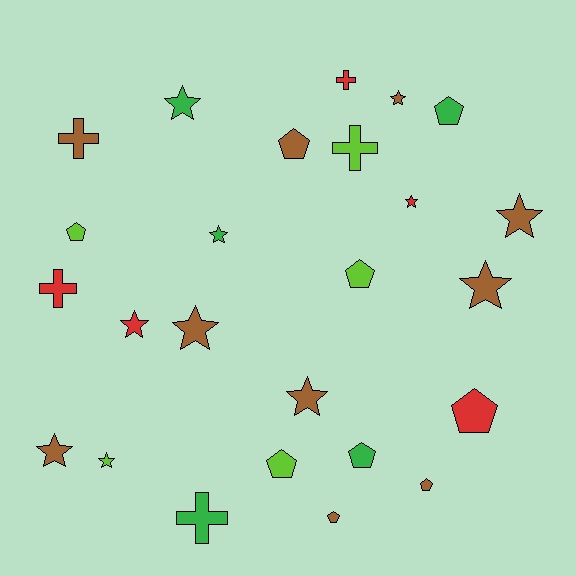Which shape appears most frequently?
Star, with 11 objects.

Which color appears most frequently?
Brown, with 10 objects.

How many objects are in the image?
There are 25 objects.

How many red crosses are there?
There are 2 red crosses.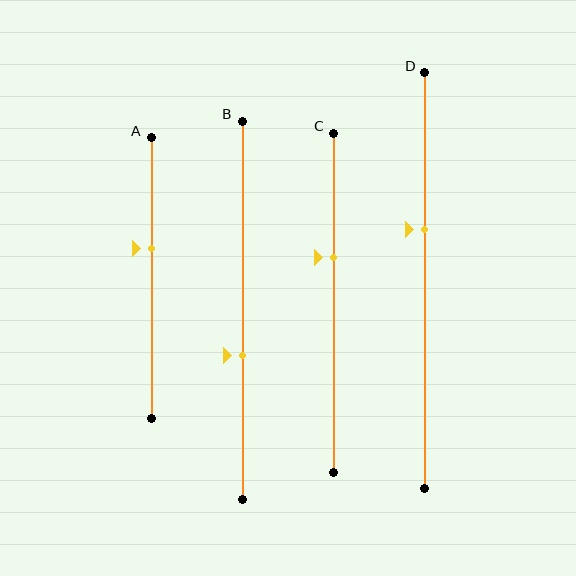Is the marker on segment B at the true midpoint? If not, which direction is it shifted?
No, the marker on segment B is shifted downward by about 12% of the segment length.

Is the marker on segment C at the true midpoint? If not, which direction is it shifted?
No, the marker on segment C is shifted upward by about 13% of the segment length.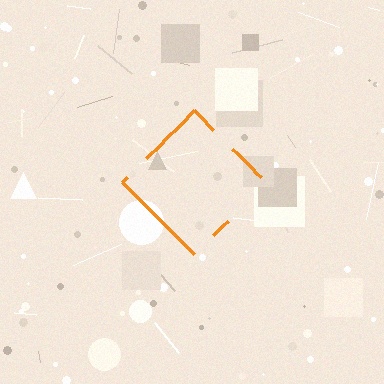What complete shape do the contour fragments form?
The contour fragments form a diamond.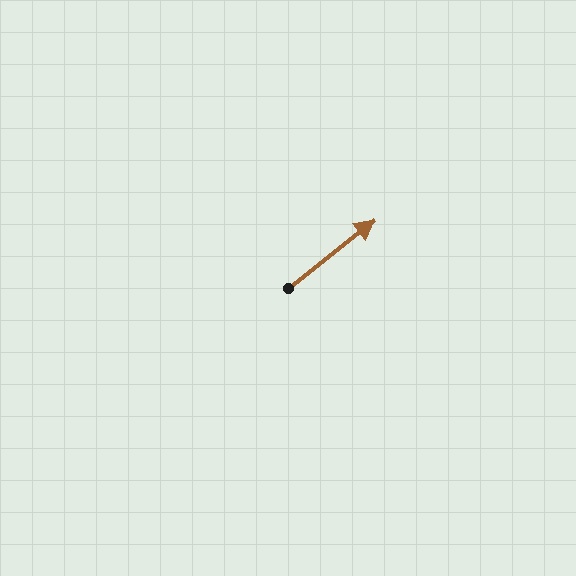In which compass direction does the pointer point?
Northeast.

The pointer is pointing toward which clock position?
Roughly 2 o'clock.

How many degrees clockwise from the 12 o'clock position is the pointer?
Approximately 52 degrees.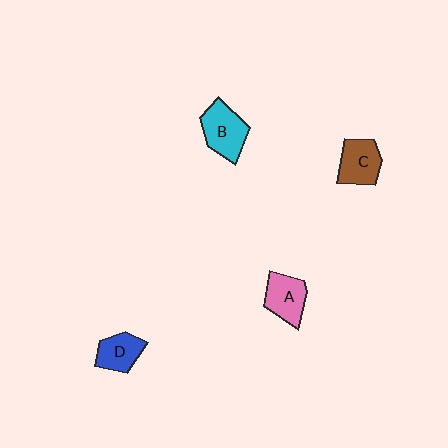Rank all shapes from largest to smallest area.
From largest to smallest: B (cyan), A (pink), C (brown), D (blue).